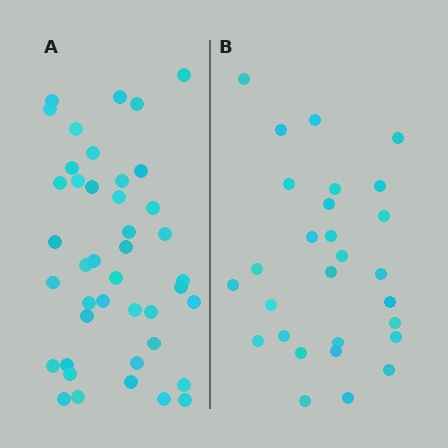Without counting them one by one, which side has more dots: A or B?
Region A (the left region) has more dots.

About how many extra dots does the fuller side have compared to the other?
Region A has approximately 15 more dots than region B.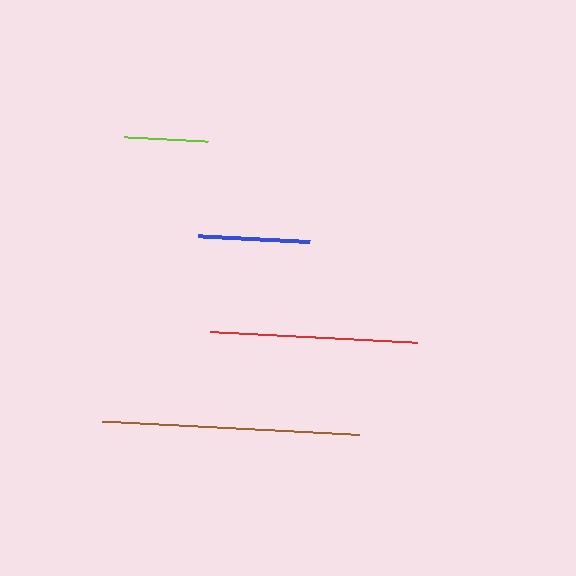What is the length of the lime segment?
The lime segment is approximately 84 pixels long.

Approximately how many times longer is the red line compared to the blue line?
The red line is approximately 1.8 times the length of the blue line.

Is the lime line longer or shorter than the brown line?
The brown line is longer than the lime line.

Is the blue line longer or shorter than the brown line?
The brown line is longer than the blue line.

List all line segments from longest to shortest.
From longest to shortest: brown, red, blue, lime.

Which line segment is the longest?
The brown line is the longest at approximately 259 pixels.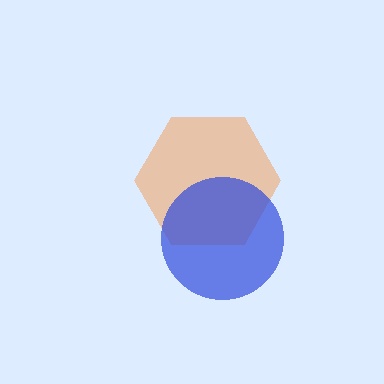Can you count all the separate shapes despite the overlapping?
Yes, there are 2 separate shapes.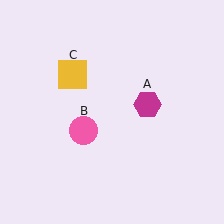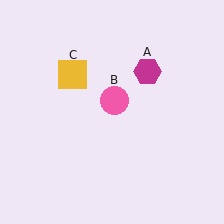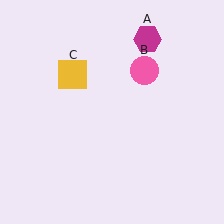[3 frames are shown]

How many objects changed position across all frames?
2 objects changed position: magenta hexagon (object A), pink circle (object B).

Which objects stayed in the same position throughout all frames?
Yellow square (object C) remained stationary.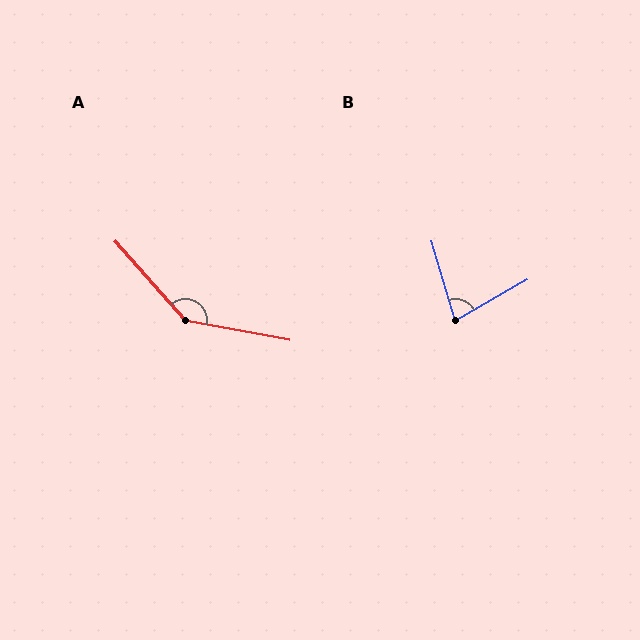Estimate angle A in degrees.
Approximately 142 degrees.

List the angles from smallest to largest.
B (77°), A (142°).